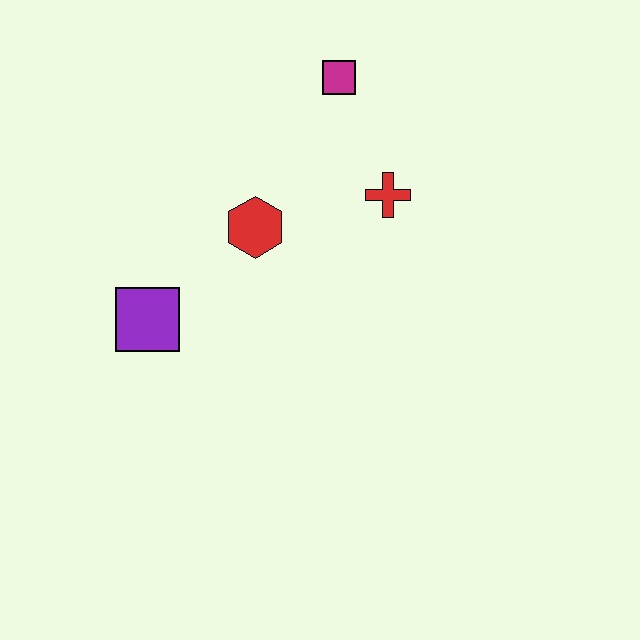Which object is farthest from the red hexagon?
The magenta square is farthest from the red hexagon.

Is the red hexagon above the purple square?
Yes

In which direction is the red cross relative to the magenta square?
The red cross is below the magenta square.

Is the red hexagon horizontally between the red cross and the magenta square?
No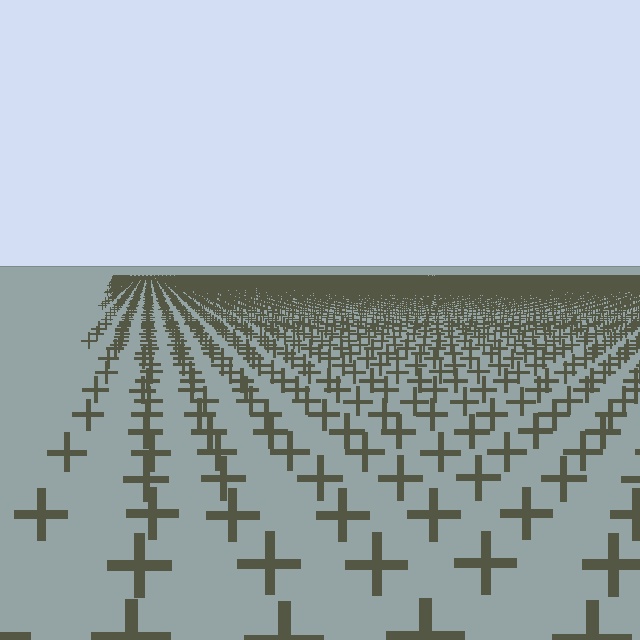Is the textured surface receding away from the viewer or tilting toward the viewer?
The surface is receding away from the viewer. Texture elements get smaller and denser toward the top.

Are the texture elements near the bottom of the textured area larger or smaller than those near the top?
Larger. Near the bottom, elements are closer to the viewer and appear at a bigger on-screen size.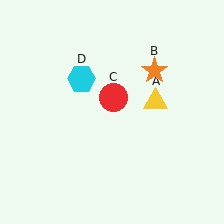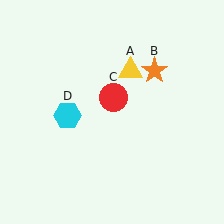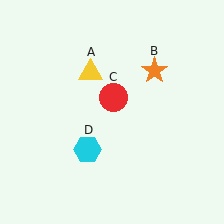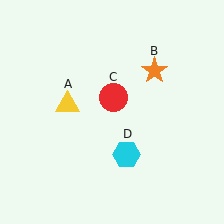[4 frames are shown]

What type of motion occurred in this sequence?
The yellow triangle (object A), cyan hexagon (object D) rotated counterclockwise around the center of the scene.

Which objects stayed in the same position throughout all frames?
Orange star (object B) and red circle (object C) remained stationary.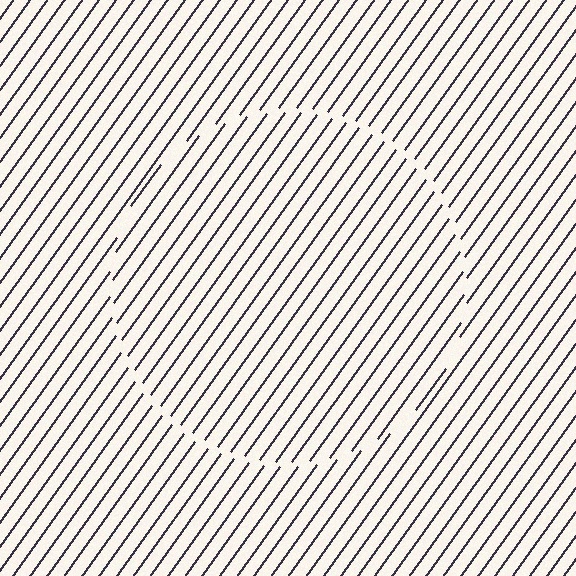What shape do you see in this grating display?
An illusory circle. The interior of the shape contains the same grating, shifted by half a period — the contour is defined by the phase discontinuity where line-ends from the inner and outer gratings abut.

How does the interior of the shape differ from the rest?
The interior of the shape contains the same grating, shifted by half a period — the contour is defined by the phase discontinuity where line-ends from the inner and outer gratings abut.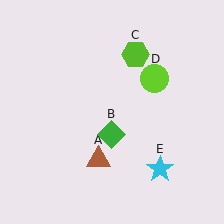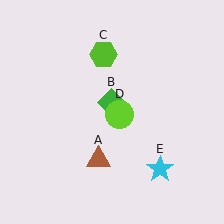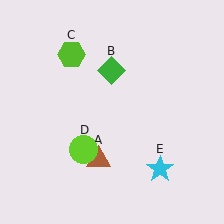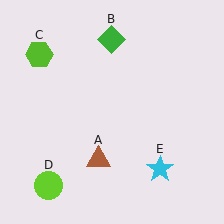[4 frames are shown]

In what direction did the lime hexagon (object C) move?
The lime hexagon (object C) moved left.